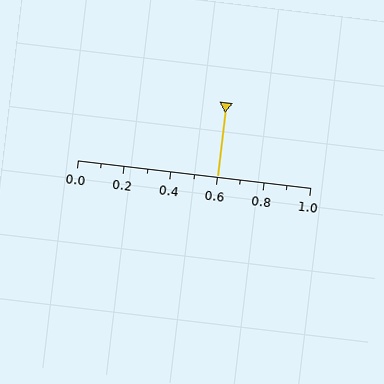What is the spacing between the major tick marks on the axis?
The major ticks are spaced 0.2 apart.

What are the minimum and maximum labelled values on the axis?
The axis runs from 0.0 to 1.0.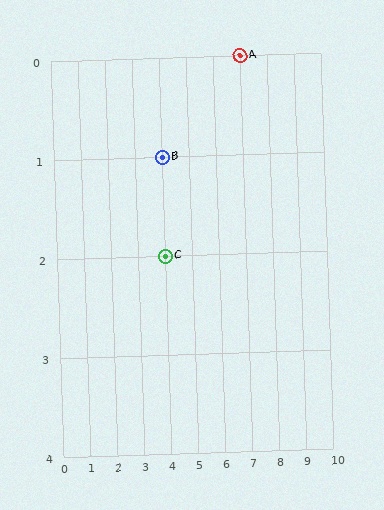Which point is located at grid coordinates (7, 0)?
Point A is at (7, 0).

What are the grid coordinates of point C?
Point C is at grid coordinates (4, 2).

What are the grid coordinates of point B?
Point B is at grid coordinates (4, 1).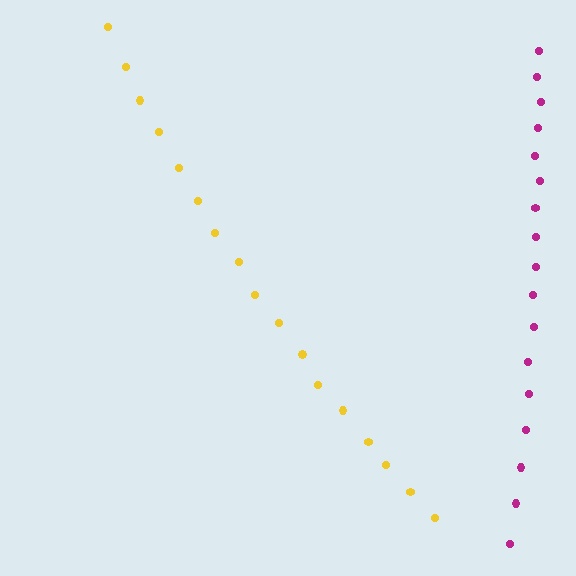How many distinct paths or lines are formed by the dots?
There are 2 distinct paths.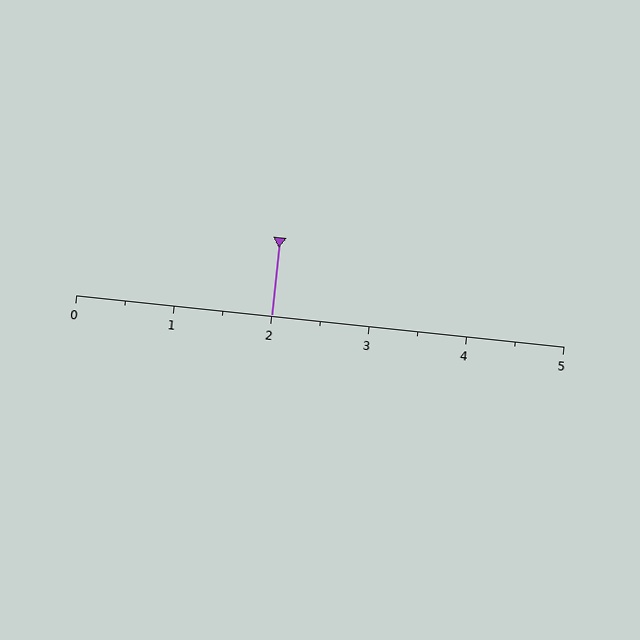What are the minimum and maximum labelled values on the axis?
The axis runs from 0 to 5.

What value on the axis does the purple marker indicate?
The marker indicates approximately 2.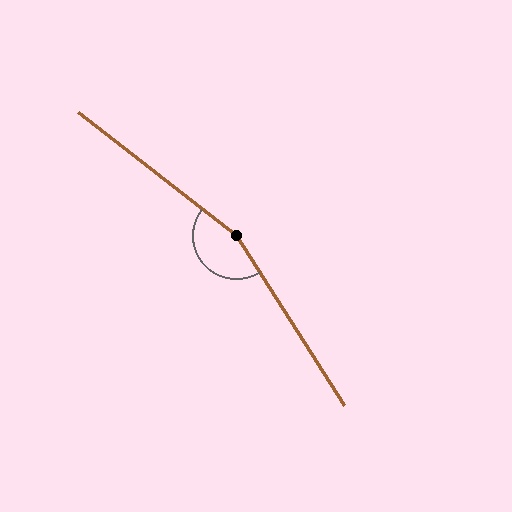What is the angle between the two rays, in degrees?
Approximately 160 degrees.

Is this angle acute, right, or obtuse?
It is obtuse.